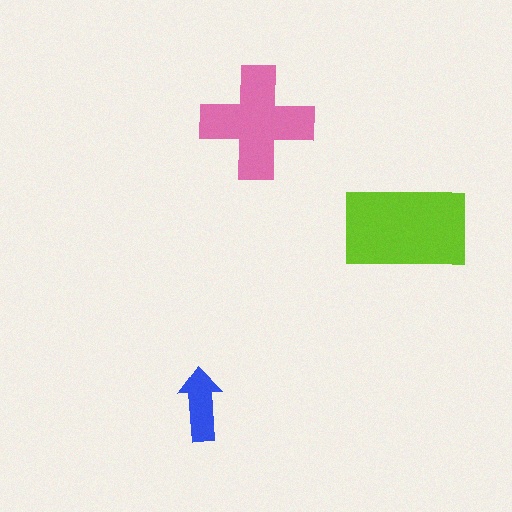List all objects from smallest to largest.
The blue arrow, the pink cross, the lime rectangle.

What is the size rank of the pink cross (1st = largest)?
2nd.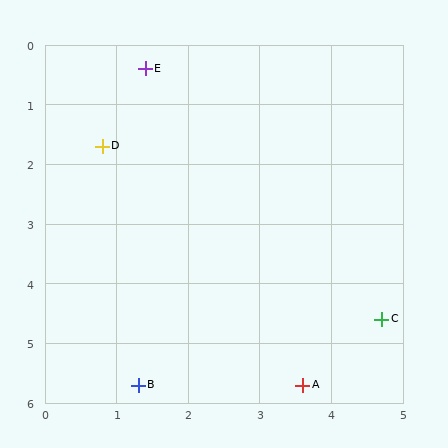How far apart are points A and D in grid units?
Points A and D are about 4.9 grid units apart.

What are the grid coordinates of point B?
Point B is at approximately (1.3, 5.7).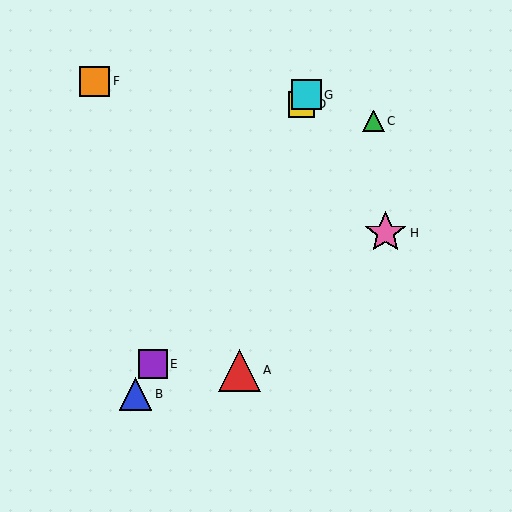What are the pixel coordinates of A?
Object A is at (239, 370).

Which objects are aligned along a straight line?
Objects B, D, E, G are aligned along a straight line.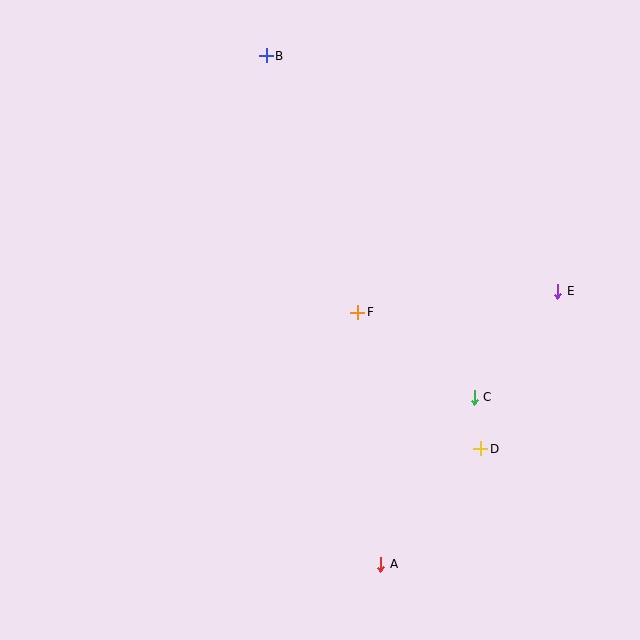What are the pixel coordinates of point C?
Point C is at (474, 397).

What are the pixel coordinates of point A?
Point A is at (381, 564).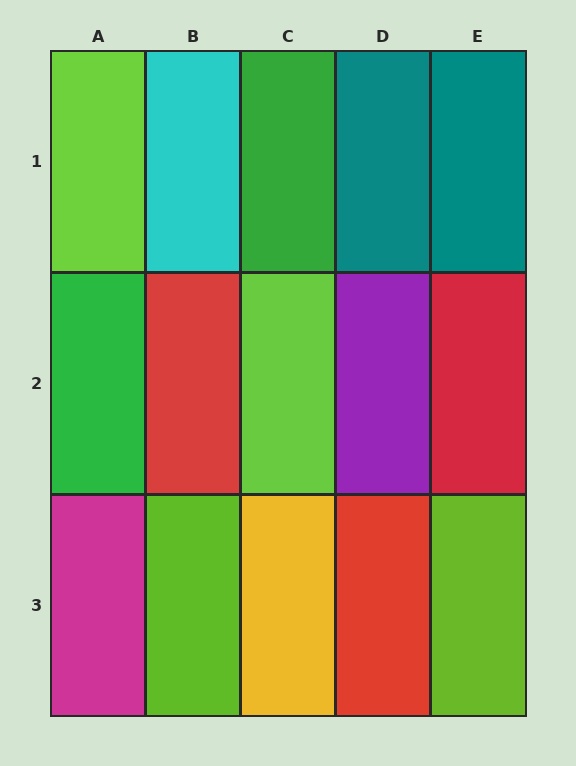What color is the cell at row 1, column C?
Green.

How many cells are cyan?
1 cell is cyan.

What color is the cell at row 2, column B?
Red.